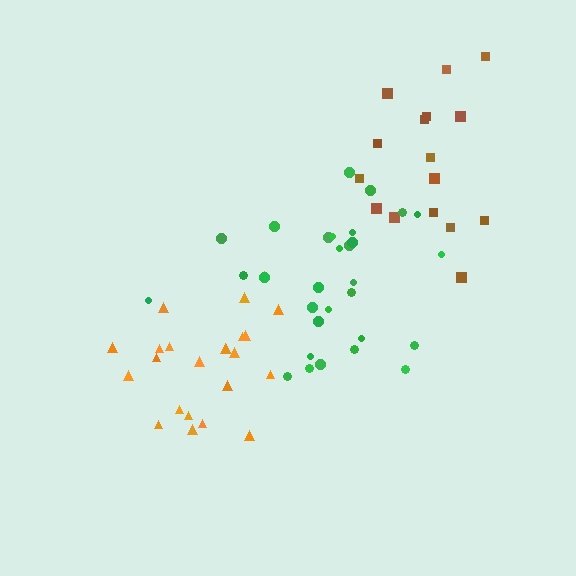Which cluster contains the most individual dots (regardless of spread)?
Green (30).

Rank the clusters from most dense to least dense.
orange, green, brown.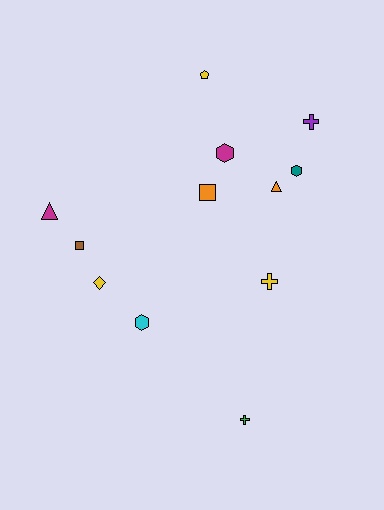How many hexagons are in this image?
There are 3 hexagons.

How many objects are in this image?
There are 12 objects.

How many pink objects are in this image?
There are no pink objects.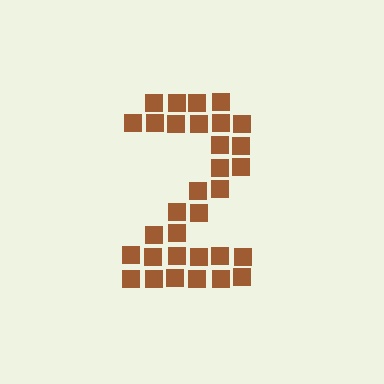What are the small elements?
The small elements are squares.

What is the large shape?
The large shape is the digit 2.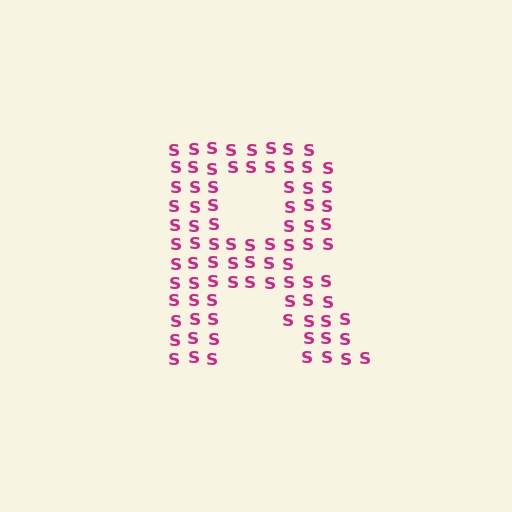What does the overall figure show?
The overall figure shows the letter R.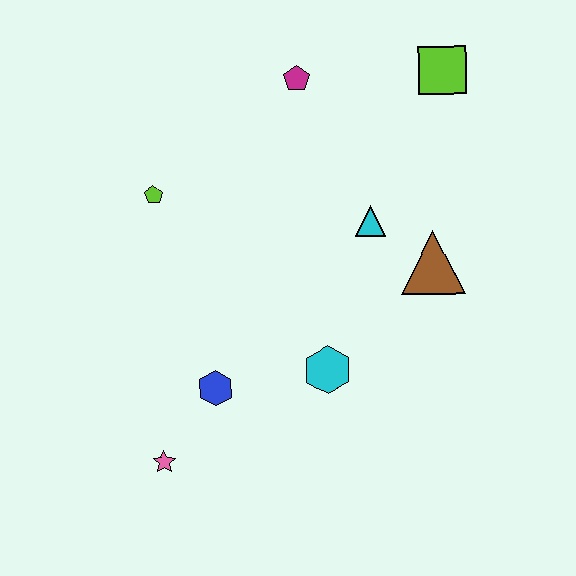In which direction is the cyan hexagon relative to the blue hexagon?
The cyan hexagon is to the right of the blue hexagon.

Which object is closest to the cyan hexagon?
The blue hexagon is closest to the cyan hexagon.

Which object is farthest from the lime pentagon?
The lime square is farthest from the lime pentagon.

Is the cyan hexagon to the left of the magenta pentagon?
No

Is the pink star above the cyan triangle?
No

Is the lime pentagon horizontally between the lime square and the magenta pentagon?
No